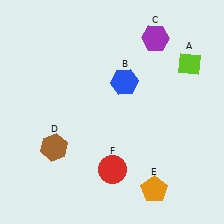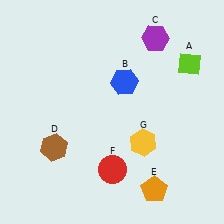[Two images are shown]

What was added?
A yellow hexagon (G) was added in Image 2.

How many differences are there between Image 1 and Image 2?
There is 1 difference between the two images.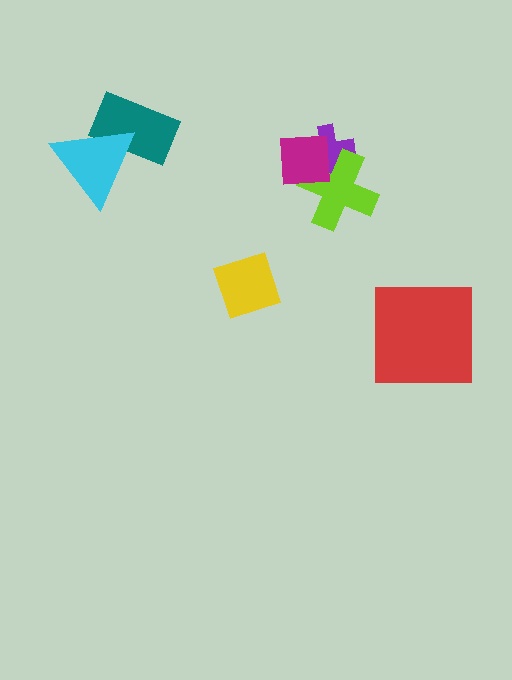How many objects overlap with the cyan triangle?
1 object overlaps with the cyan triangle.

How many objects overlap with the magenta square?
2 objects overlap with the magenta square.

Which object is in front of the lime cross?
The magenta square is in front of the lime cross.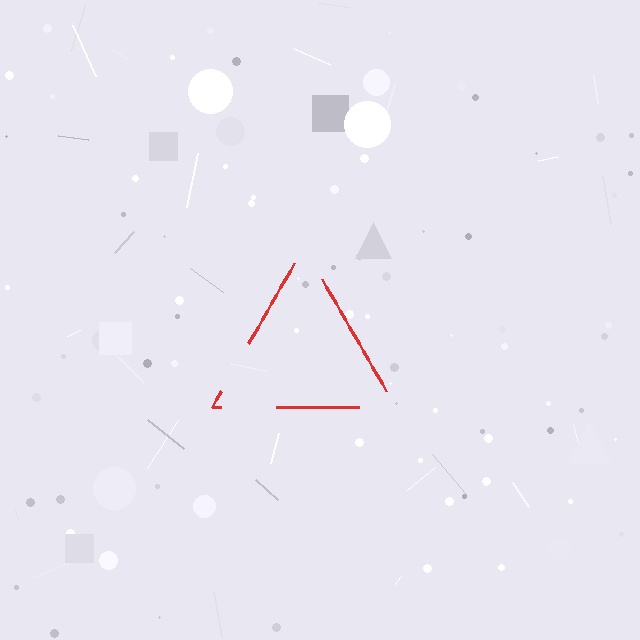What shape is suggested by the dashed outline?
The dashed outline suggests a triangle.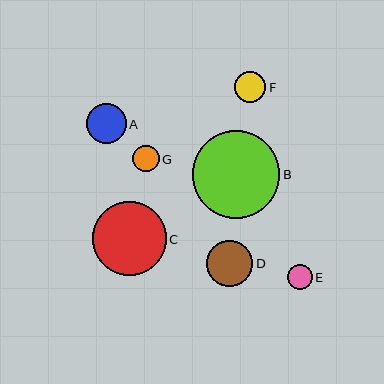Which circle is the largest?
Circle B is the largest with a size of approximately 88 pixels.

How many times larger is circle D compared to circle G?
Circle D is approximately 1.7 times the size of circle G.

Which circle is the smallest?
Circle E is the smallest with a size of approximately 25 pixels.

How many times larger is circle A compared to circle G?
Circle A is approximately 1.5 times the size of circle G.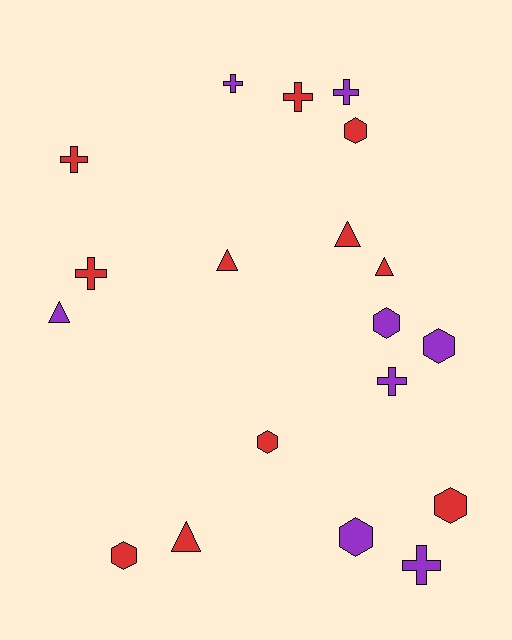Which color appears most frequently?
Red, with 11 objects.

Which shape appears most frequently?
Hexagon, with 7 objects.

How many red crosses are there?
There are 3 red crosses.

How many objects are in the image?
There are 19 objects.